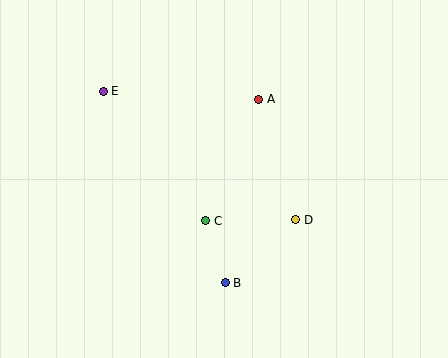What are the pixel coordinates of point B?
Point B is at (225, 283).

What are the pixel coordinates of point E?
Point E is at (103, 91).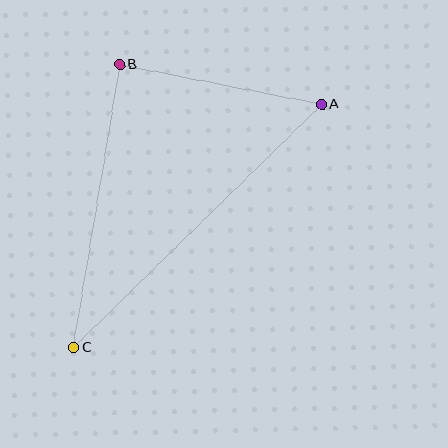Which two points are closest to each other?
Points A and B are closest to each other.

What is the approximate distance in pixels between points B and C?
The distance between B and C is approximately 287 pixels.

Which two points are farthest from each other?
Points A and C are farthest from each other.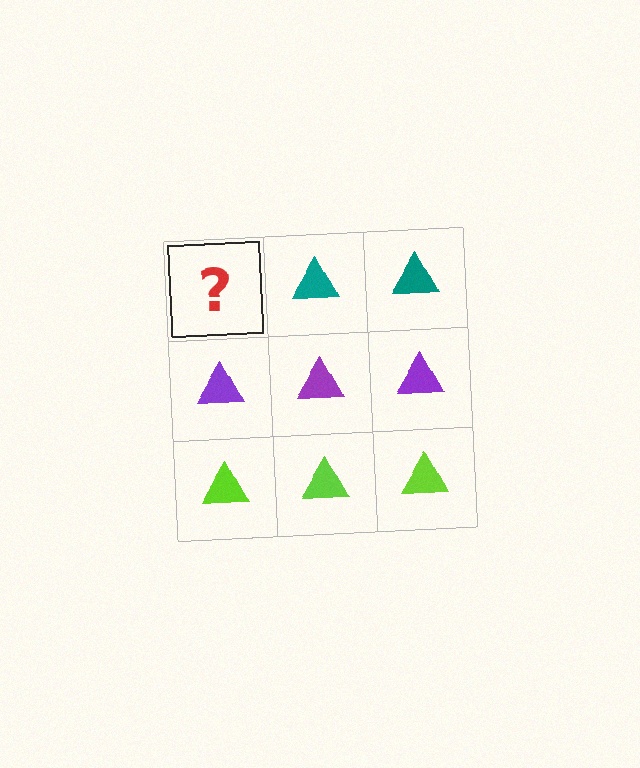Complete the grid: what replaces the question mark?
The question mark should be replaced with a teal triangle.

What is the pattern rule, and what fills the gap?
The rule is that each row has a consistent color. The gap should be filled with a teal triangle.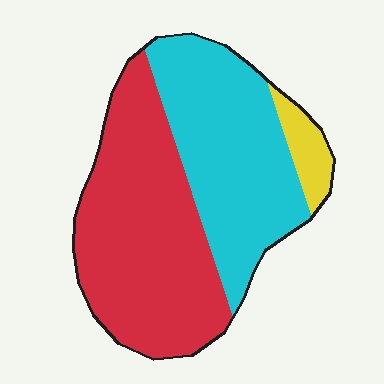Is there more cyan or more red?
Red.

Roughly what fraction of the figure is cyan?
Cyan covers about 40% of the figure.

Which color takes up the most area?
Red, at roughly 50%.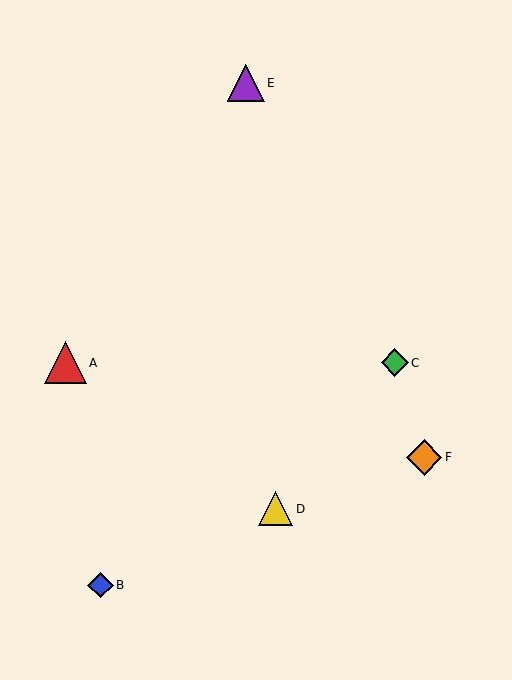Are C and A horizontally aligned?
Yes, both are at y≈363.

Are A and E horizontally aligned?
No, A is at y≈363 and E is at y≈83.